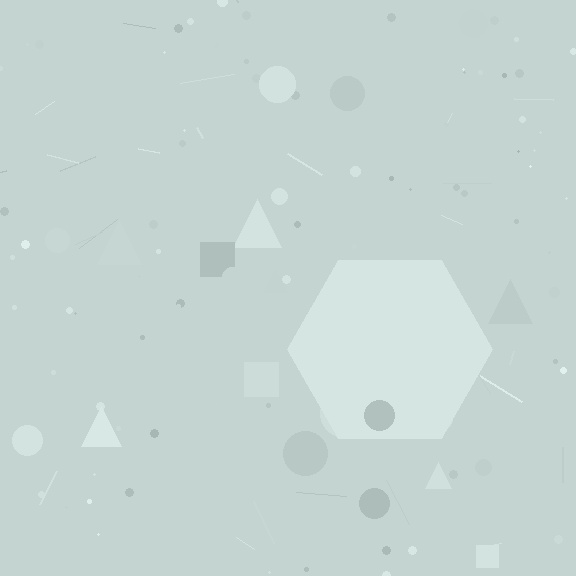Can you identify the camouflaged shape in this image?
The camouflaged shape is a hexagon.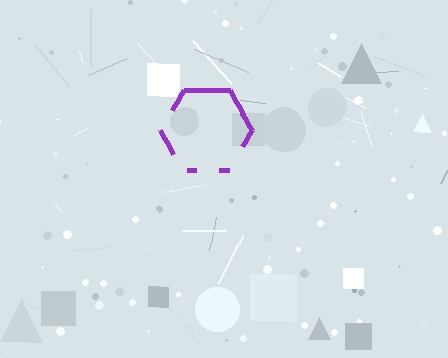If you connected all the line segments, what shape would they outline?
They would outline a hexagon.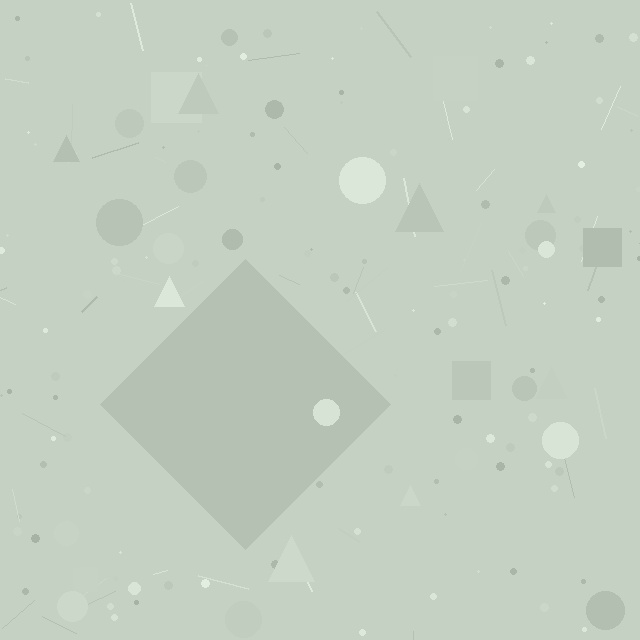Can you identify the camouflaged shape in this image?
The camouflaged shape is a diamond.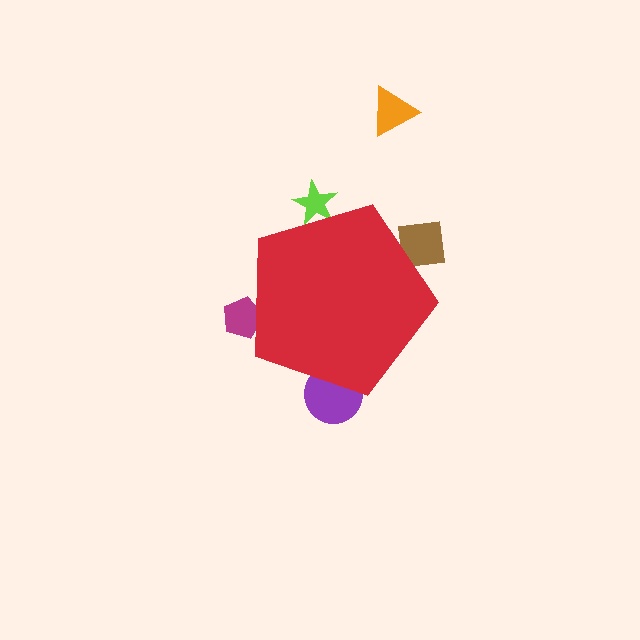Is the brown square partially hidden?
Yes, the brown square is partially hidden behind the red pentagon.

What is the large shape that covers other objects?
A red pentagon.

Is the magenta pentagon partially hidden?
Yes, the magenta pentagon is partially hidden behind the red pentagon.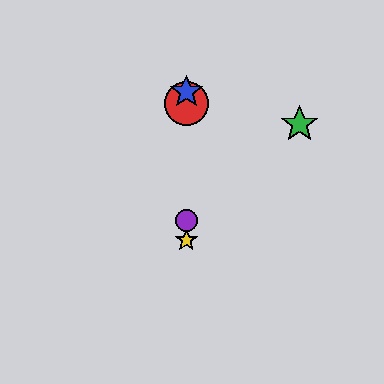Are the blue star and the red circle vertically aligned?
Yes, both are at x≈186.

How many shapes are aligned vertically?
4 shapes (the red circle, the blue star, the yellow star, the purple circle) are aligned vertically.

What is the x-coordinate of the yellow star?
The yellow star is at x≈186.